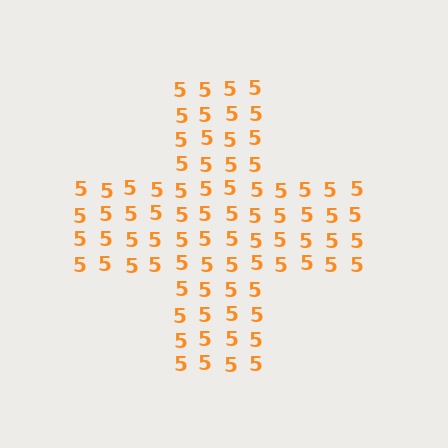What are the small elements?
The small elements are digit 5's.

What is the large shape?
The large shape is a cross.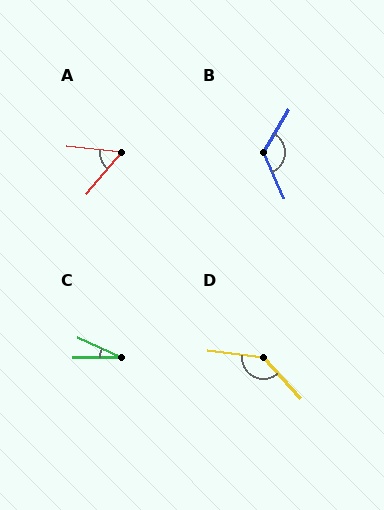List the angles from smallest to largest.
C (25°), A (56°), B (126°), D (139°).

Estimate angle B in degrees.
Approximately 126 degrees.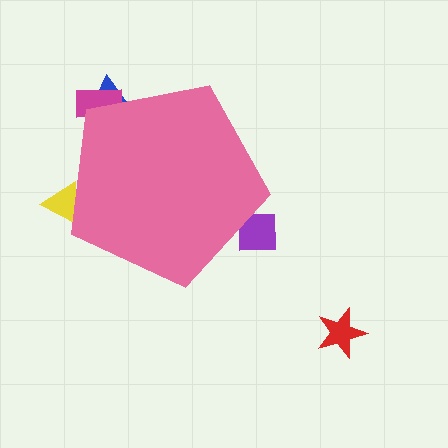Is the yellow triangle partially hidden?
Yes, the yellow triangle is partially hidden behind the pink pentagon.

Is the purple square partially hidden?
Yes, the purple square is partially hidden behind the pink pentagon.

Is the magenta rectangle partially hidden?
Yes, the magenta rectangle is partially hidden behind the pink pentagon.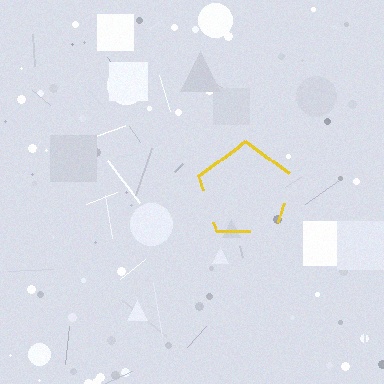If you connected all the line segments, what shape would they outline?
They would outline a pentagon.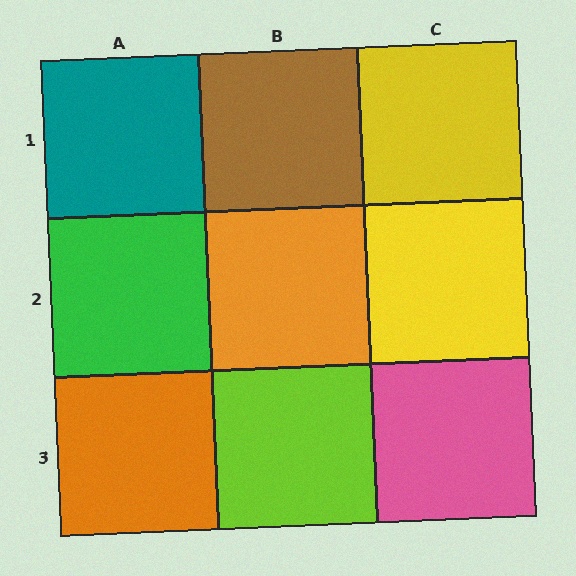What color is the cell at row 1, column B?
Brown.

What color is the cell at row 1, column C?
Yellow.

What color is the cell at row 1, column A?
Teal.